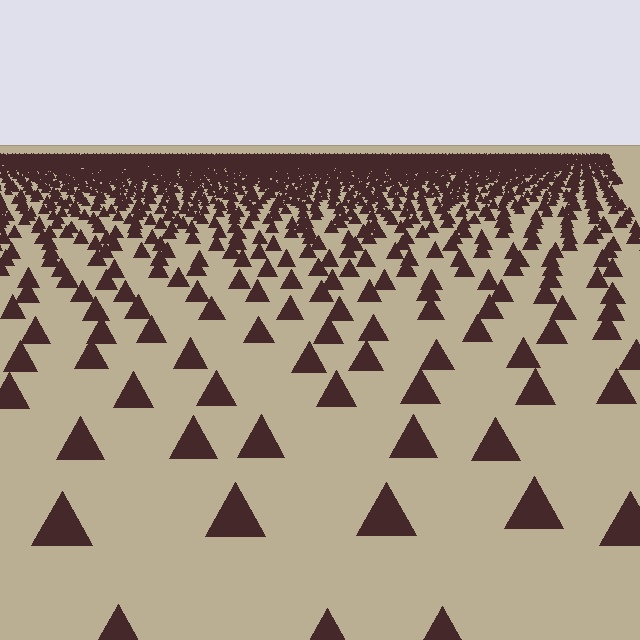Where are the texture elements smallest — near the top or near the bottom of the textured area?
Near the top.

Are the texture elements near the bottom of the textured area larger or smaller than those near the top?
Larger. Near the bottom, elements are closer to the viewer and appear at a bigger on-screen size.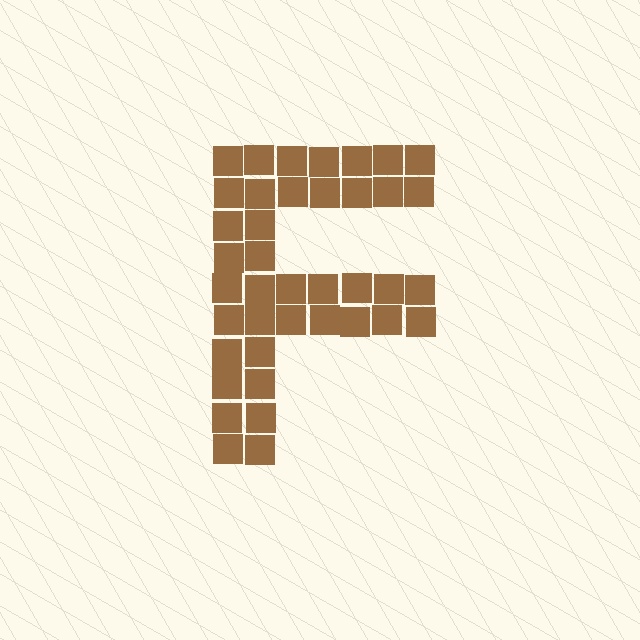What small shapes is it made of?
It is made of small squares.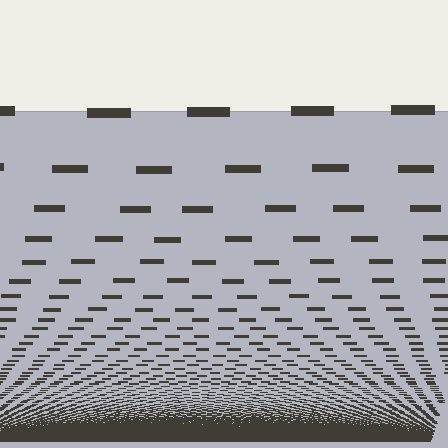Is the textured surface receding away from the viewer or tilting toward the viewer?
The surface appears to tilt toward the viewer. Texture elements get larger and sparser toward the top.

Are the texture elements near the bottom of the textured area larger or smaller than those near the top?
Smaller. The gradient is inverted — elements near the bottom are smaller and denser.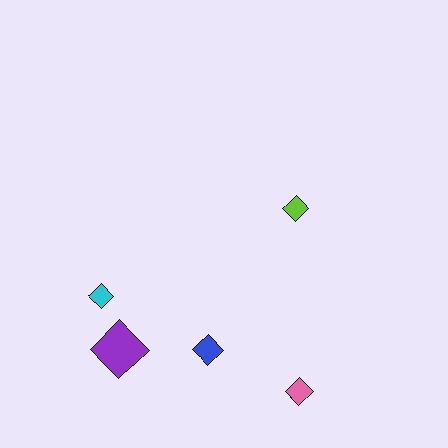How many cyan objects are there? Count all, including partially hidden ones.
There is 1 cyan object.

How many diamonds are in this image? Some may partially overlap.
There are 5 diamonds.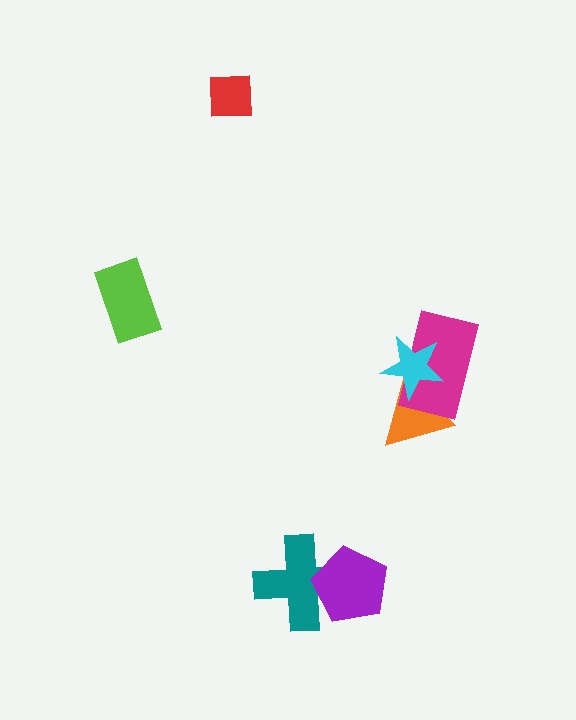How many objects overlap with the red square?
0 objects overlap with the red square.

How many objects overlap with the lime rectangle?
0 objects overlap with the lime rectangle.